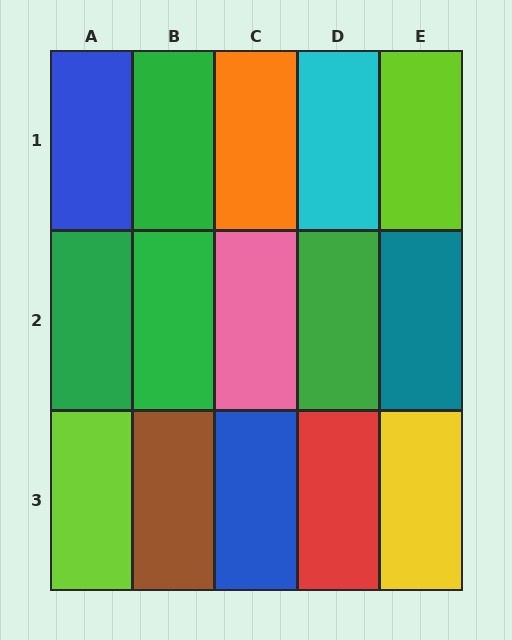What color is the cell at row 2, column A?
Green.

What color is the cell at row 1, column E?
Lime.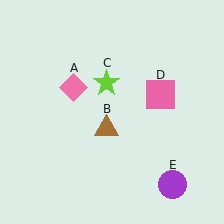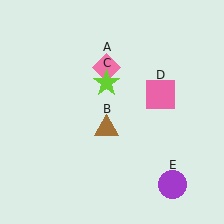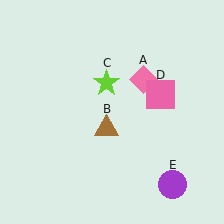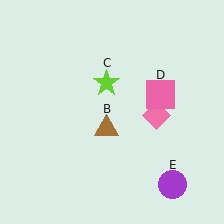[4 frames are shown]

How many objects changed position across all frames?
1 object changed position: pink diamond (object A).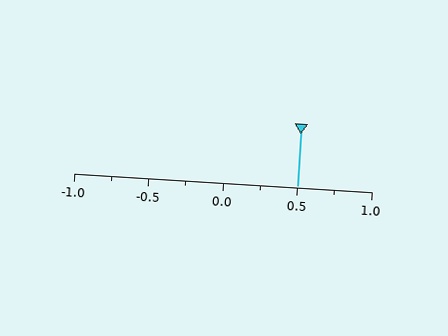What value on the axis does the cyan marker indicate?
The marker indicates approximately 0.5.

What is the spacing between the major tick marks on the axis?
The major ticks are spaced 0.5 apart.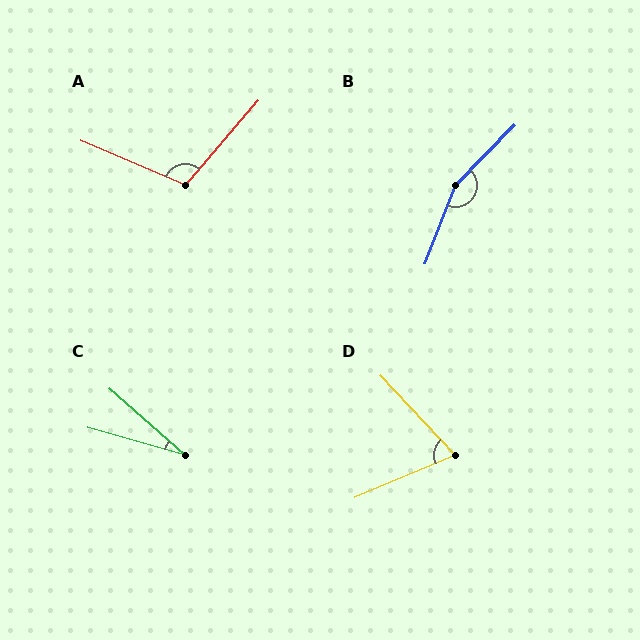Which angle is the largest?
B, at approximately 156 degrees.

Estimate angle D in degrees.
Approximately 70 degrees.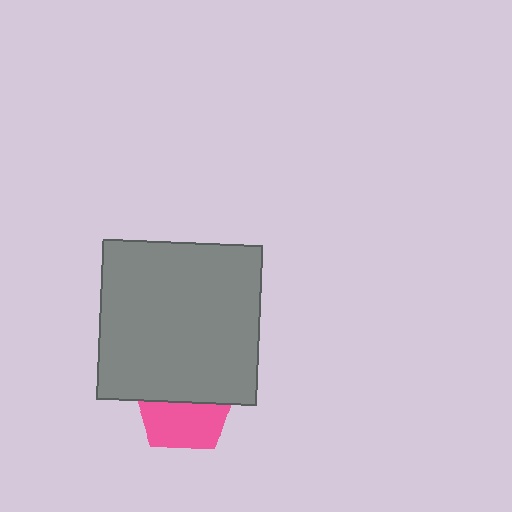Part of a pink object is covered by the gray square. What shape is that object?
It is a pentagon.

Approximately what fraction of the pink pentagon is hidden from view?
Roughly 50% of the pink pentagon is hidden behind the gray square.